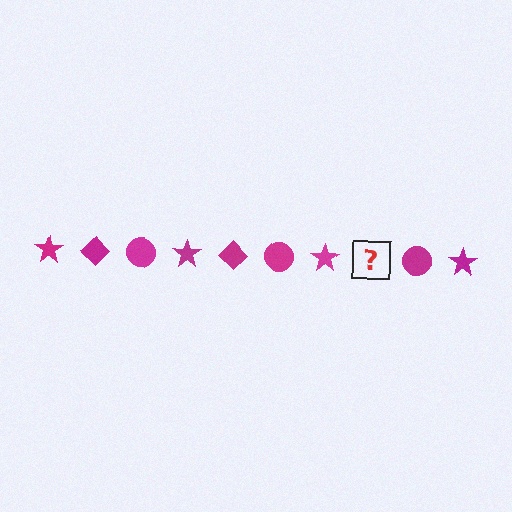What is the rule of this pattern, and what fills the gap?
The rule is that the pattern cycles through star, diamond, circle shapes in magenta. The gap should be filled with a magenta diamond.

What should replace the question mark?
The question mark should be replaced with a magenta diamond.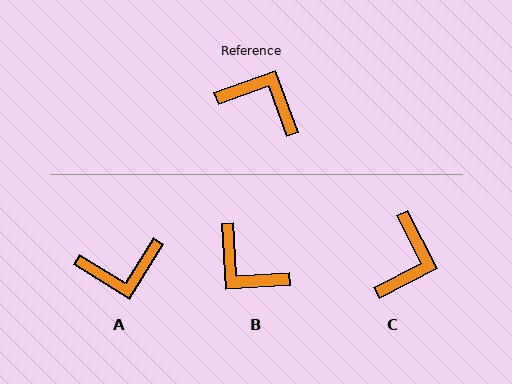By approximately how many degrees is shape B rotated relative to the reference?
Approximately 164 degrees counter-clockwise.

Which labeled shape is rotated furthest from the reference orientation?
B, about 164 degrees away.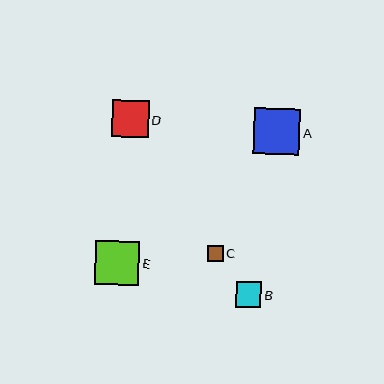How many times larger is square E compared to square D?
Square E is approximately 1.2 times the size of square D.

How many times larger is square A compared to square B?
Square A is approximately 1.8 times the size of square B.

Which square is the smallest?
Square C is the smallest with a size of approximately 16 pixels.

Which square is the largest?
Square A is the largest with a size of approximately 47 pixels.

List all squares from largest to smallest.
From largest to smallest: A, E, D, B, C.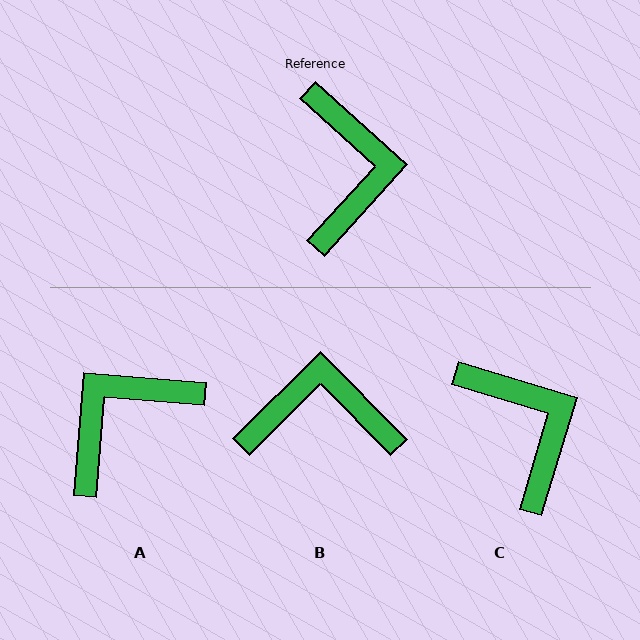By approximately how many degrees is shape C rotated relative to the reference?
Approximately 26 degrees counter-clockwise.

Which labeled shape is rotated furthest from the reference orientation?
A, about 128 degrees away.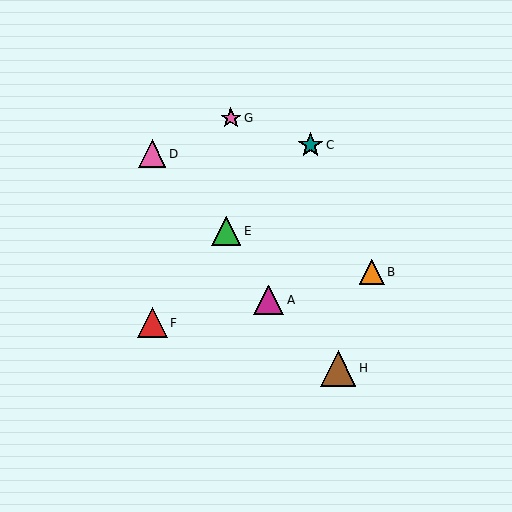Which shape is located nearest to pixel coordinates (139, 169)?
The pink triangle (labeled D) at (152, 154) is nearest to that location.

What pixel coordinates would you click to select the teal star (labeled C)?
Click at (310, 145) to select the teal star C.